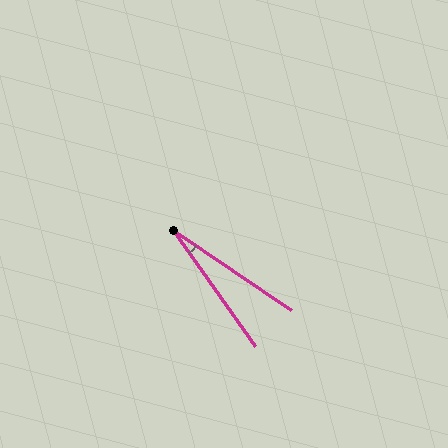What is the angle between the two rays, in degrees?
Approximately 21 degrees.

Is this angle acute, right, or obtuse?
It is acute.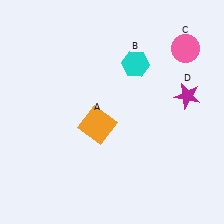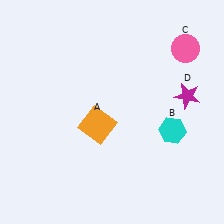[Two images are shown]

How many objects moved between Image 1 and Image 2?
1 object moved between the two images.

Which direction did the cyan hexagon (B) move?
The cyan hexagon (B) moved down.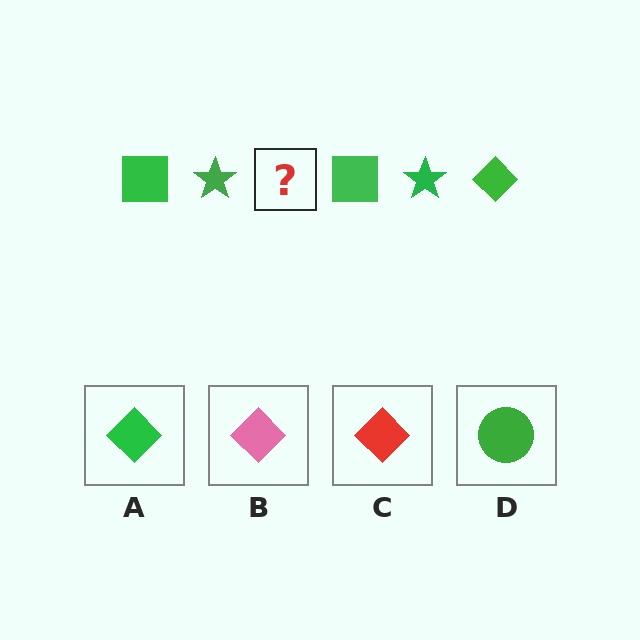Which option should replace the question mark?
Option A.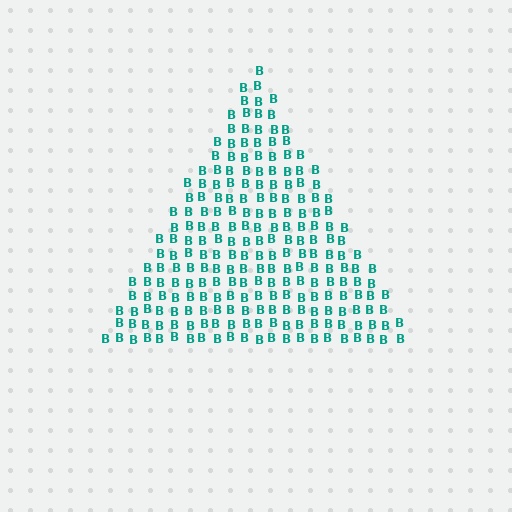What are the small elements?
The small elements are letter B's.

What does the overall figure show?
The overall figure shows a triangle.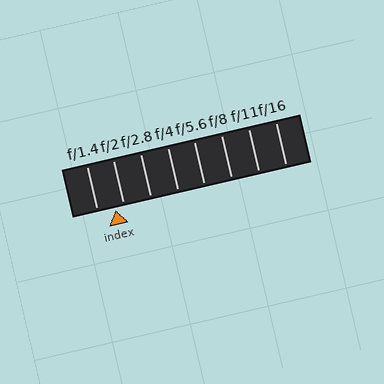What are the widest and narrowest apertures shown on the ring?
The widest aperture shown is f/1.4 and the narrowest is f/16.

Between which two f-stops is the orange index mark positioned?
The index mark is between f/1.4 and f/2.